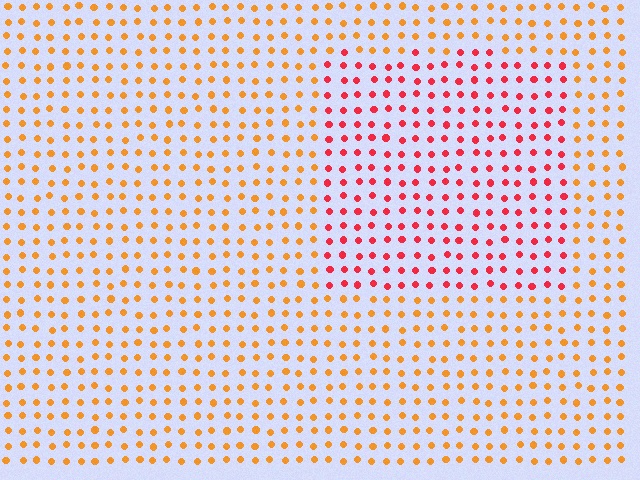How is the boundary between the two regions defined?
The boundary is defined purely by a slight shift in hue (about 40 degrees). Spacing, size, and orientation are identical on both sides.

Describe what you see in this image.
The image is filled with small orange elements in a uniform arrangement. A rectangle-shaped region is visible where the elements are tinted to a slightly different hue, forming a subtle color boundary.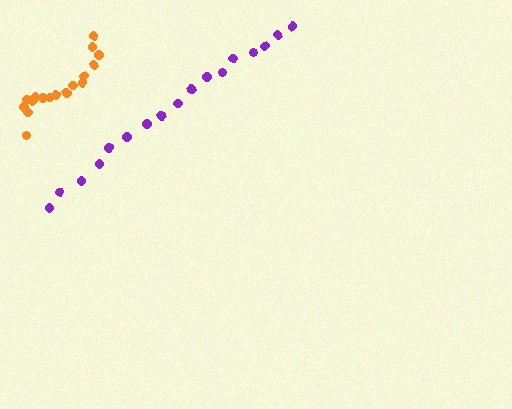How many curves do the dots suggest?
There are 2 distinct paths.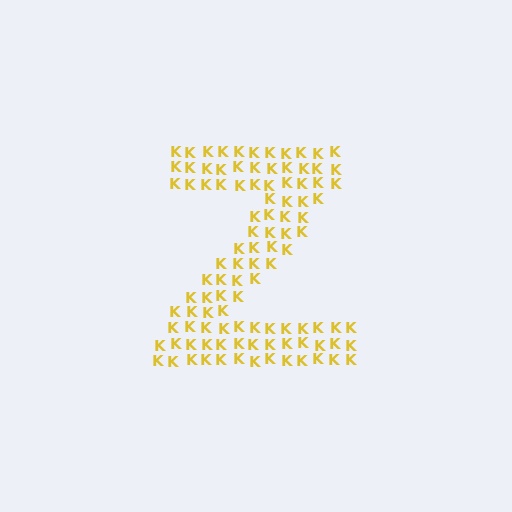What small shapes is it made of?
It is made of small letter K's.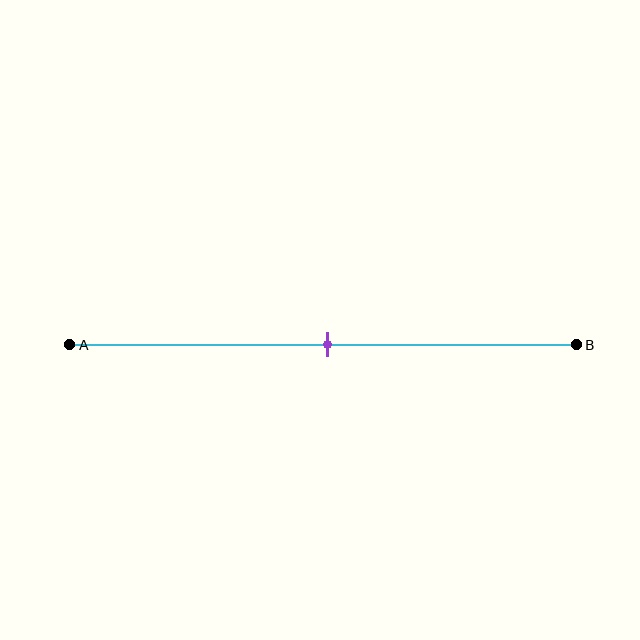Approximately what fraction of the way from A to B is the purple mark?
The purple mark is approximately 50% of the way from A to B.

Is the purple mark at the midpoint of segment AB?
Yes, the mark is approximately at the midpoint.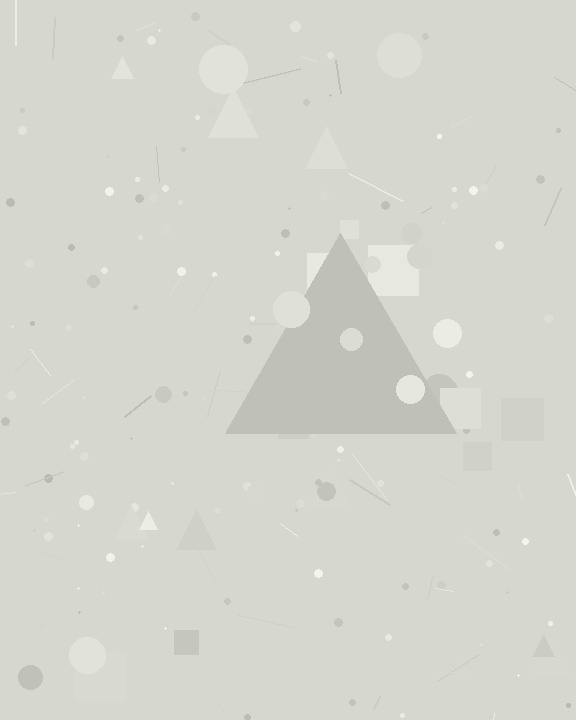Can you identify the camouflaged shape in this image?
The camouflaged shape is a triangle.